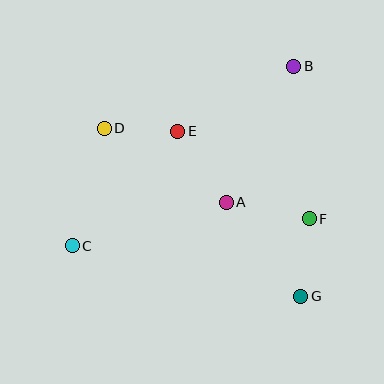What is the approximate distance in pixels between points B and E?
The distance between B and E is approximately 133 pixels.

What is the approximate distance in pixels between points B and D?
The distance between B and D is approximately 200 pixels.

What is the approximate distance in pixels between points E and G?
The distance between E and G is approximately 206 pixels.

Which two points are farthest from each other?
Points B and C are farthest from each other.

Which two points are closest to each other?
Points D and E are closest to each other.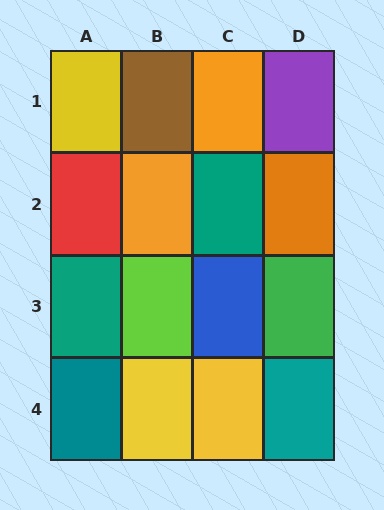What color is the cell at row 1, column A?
Yellow.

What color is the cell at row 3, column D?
Green.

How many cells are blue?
1 cell is blue.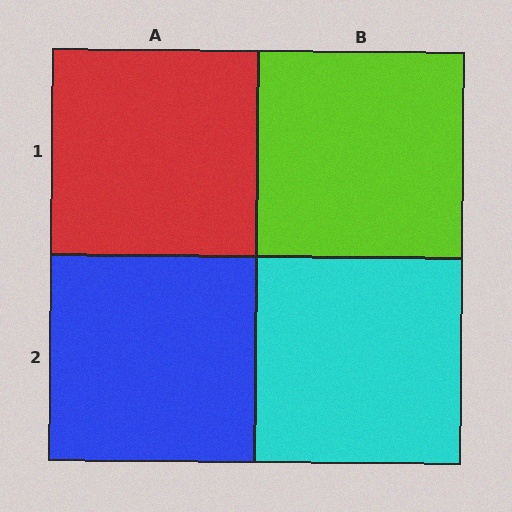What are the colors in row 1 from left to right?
Red, lime.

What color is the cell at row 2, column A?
Blue.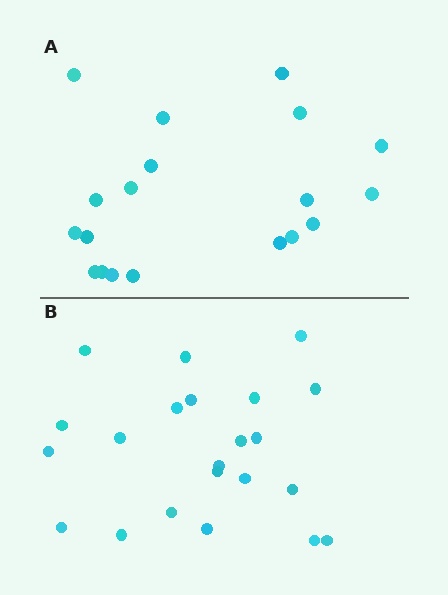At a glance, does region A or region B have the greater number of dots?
Region B (the bottom region) has more dots.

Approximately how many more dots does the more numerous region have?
Region B has just a few more — roughly 2 or 3 more dots than region A.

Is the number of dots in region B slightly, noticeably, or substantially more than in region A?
Region B has only slightly more — the two regions are fairly close. The ratio is roughly 1.2 to 1.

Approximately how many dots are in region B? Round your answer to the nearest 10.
About 20 dots. (The exact count is 22, which rounds to 20.)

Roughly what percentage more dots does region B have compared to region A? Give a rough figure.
About 15% more.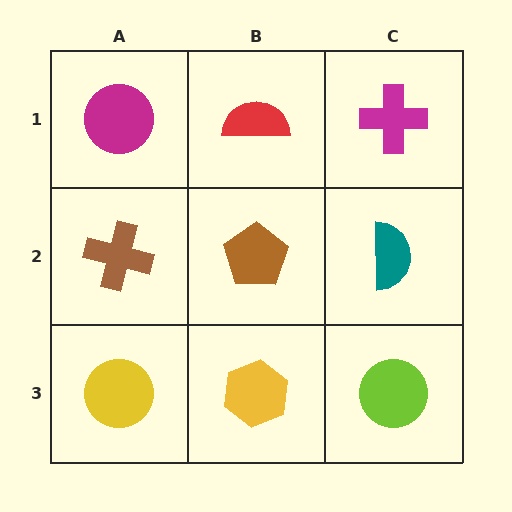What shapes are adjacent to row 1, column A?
A brown cross (row 2, column A), a red semicircle (row 1, column B).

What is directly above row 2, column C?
A magenta cross.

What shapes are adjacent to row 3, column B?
A brown pentagon (row 2, column B), a yellow circle (row 3, column A), a lime circle (row 3, column C).